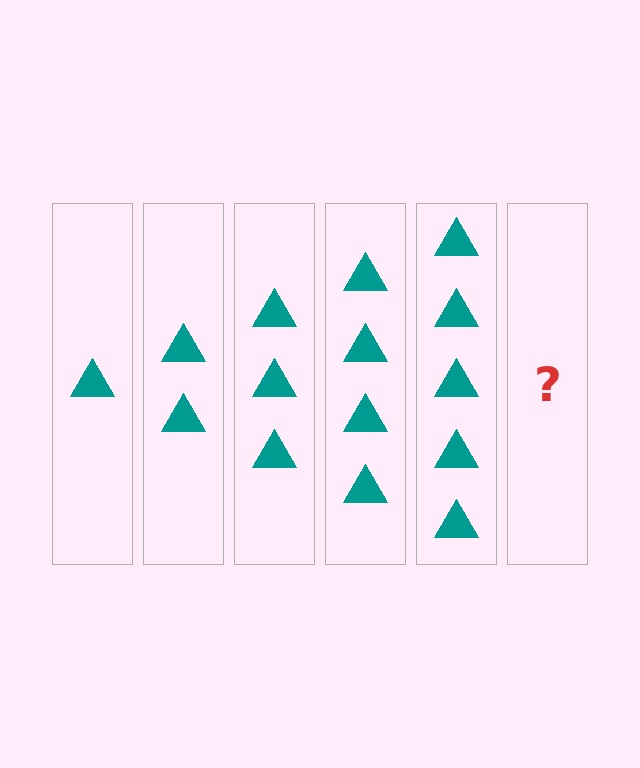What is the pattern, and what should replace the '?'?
The pattern is that each step adds one more triangle. The '?' should be 6 triangles.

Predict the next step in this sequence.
The next step is 6 triangles.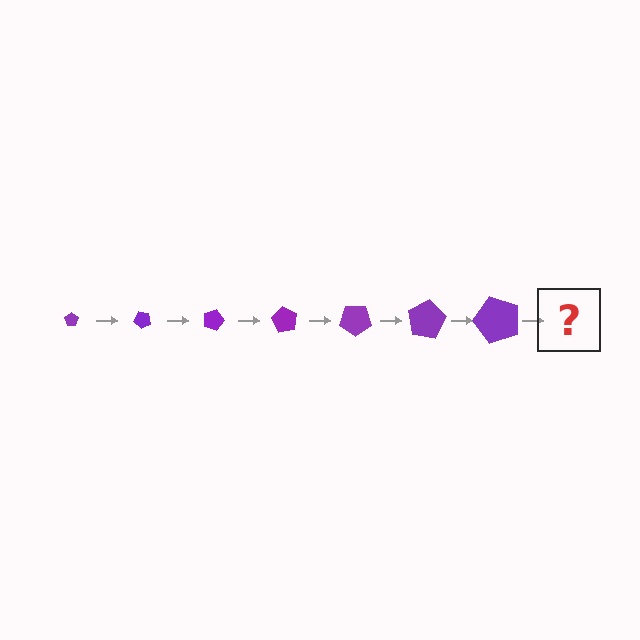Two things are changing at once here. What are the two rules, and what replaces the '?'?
The two rules are that the pentagon grows larger each step and it rotates 45 degrees each step. The '?' should be a pentagon, larger than the previous one and rotated 315 degrees from the start.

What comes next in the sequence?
The next element should be a pentagon, larger than the previous one and rotated 315 degrees from the start.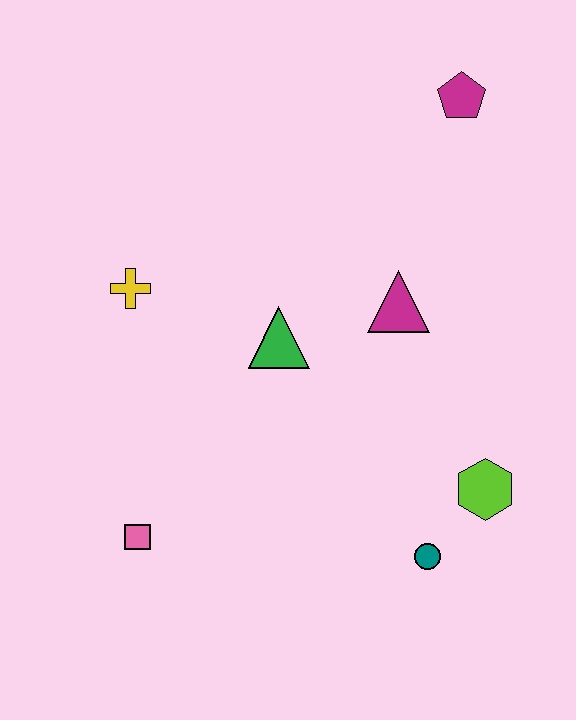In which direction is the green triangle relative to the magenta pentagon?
The green triangle is below the magenta pentagon.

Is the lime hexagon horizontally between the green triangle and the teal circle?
No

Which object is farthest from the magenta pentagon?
The pink square is farthest from the magenta pentagon.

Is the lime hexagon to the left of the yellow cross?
No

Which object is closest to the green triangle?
The magenta triangle is closest to the green triangle.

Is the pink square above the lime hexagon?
No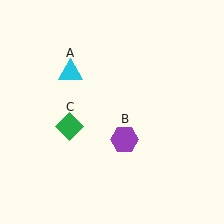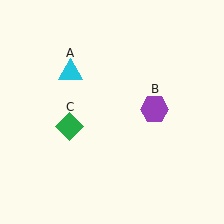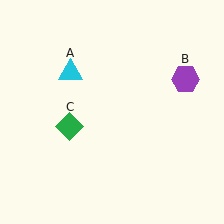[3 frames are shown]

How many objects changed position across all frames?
1 object changed position: purple hexagon (object B).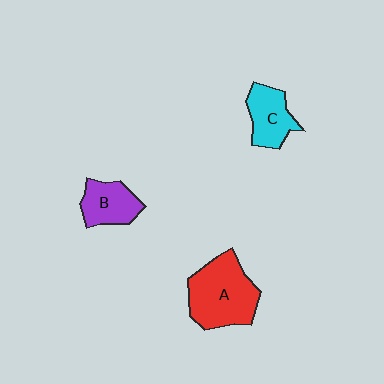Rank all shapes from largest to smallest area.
From largest to smallest: A (red), C (cyan), B (purple).